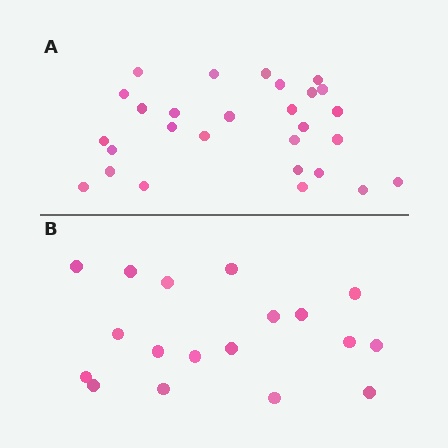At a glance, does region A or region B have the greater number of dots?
Region A (the top region) has more dots.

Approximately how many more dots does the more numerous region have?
Region A has roughly 10 or so more dots than region B.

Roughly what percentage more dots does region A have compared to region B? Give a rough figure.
About 55% more.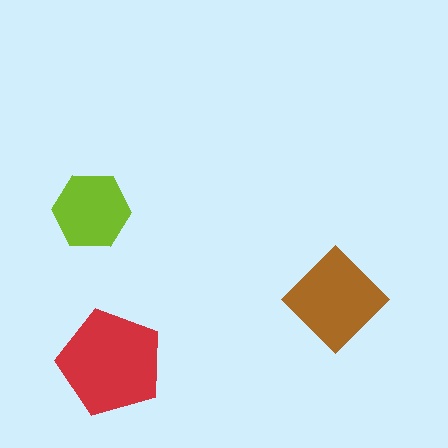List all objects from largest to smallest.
The red pentagon, the brown diamond, the lime hexagon.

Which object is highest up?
The lime hexagon is topmost.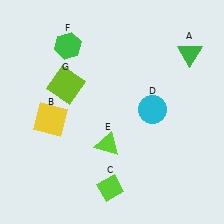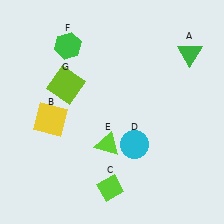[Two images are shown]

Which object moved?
The cyan circle (D) moved down.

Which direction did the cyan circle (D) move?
The cyan circle (D) moved down.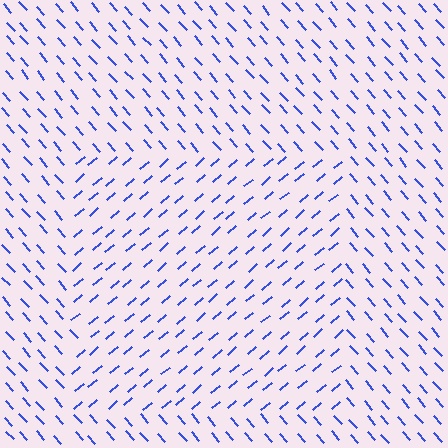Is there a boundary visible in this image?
Yes, there is a texture boundary formed by a change in line orientation.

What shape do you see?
I see a rectangle.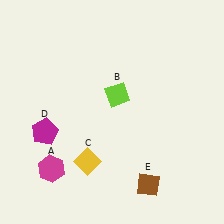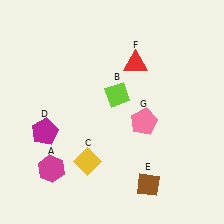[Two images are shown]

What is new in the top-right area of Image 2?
A red triangle (F) was added in the top-right area of Image 2.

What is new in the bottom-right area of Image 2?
A pink pentagon (G) was added in the bottom-right area of Image 2.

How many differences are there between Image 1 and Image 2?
There are 2 differences between the two images.